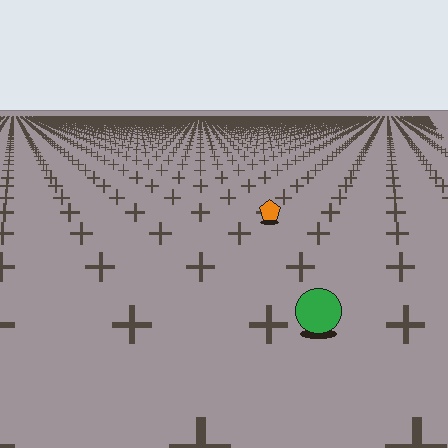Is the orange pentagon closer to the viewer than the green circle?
No. The green circle is closer — you can tell from the texture gradient: the ground texture is coarser near it.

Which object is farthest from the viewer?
The orange pentagon is farthest from the viewer. It appears smaller and the ground texture around it is denser.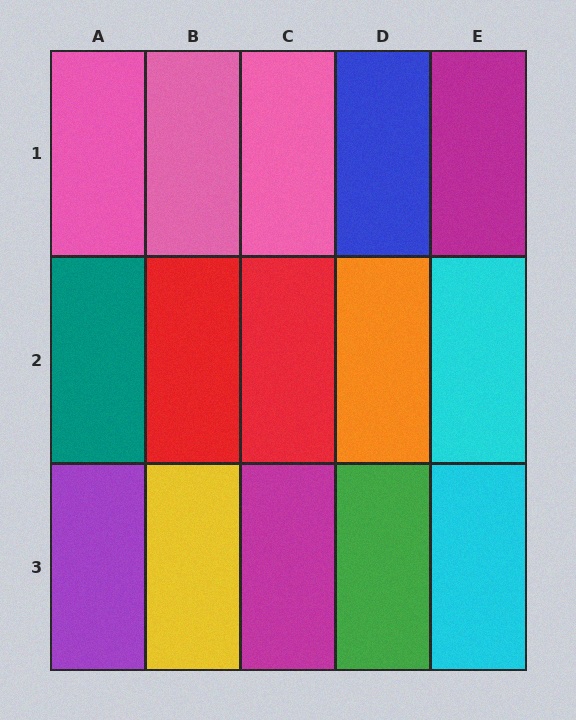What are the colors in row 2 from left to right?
Teal, red, red, orange, cyan.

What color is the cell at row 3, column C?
Magenta.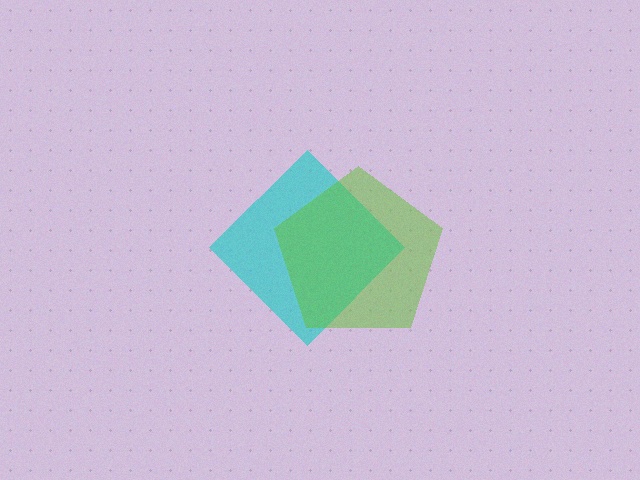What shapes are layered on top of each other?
The layered shapes are: a cyan diamond, a lime pentagon.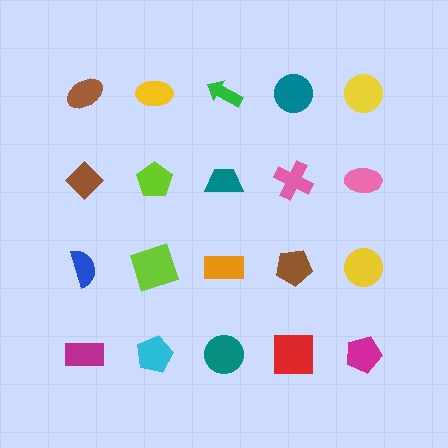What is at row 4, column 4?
A red square.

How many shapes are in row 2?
5 shapes.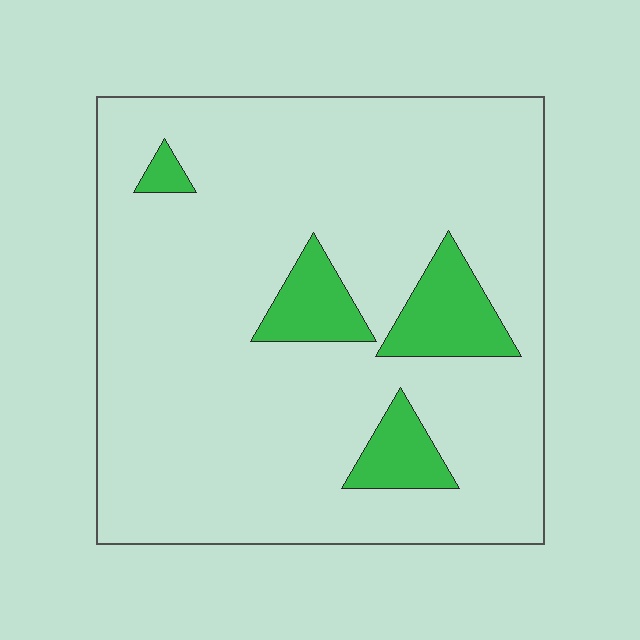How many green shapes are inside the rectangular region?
4.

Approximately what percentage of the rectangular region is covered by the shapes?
Approximately 10%.